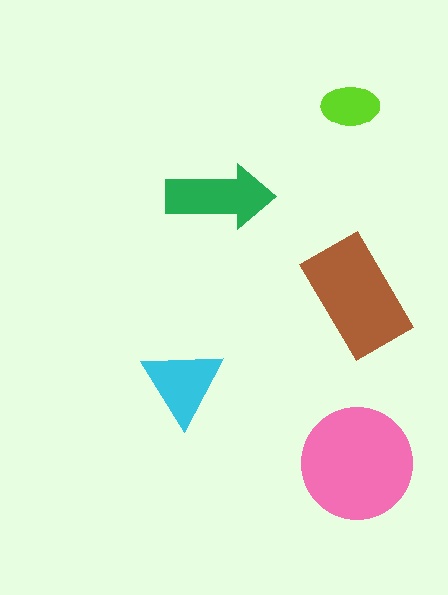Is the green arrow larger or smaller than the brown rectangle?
Smaller.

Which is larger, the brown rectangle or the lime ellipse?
The brown rectangle.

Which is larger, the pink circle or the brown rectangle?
The pink circle.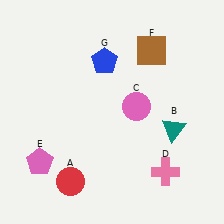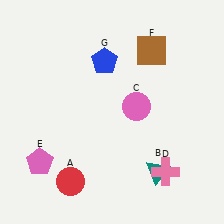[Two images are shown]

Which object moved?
The teal triangle (B) moved down.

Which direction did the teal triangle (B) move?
The teal triangle (B) moved down.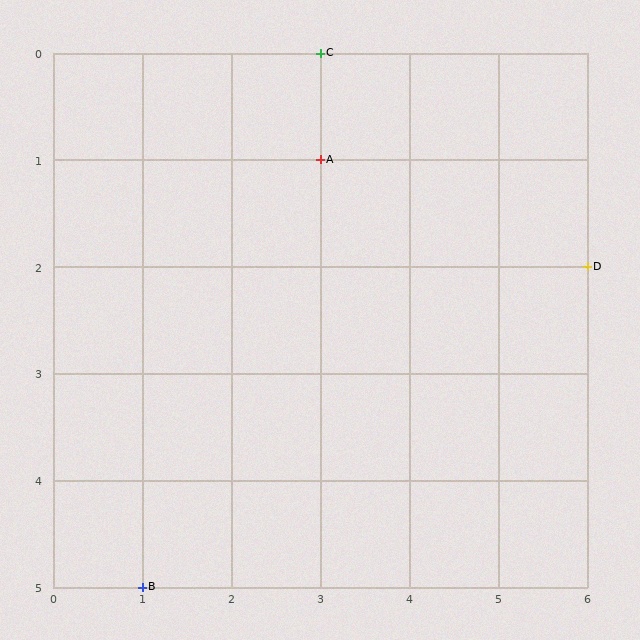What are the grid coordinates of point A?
Point A is at grid coordinates (3, 1).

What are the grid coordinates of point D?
Point D is at grid coordinates (6, 2).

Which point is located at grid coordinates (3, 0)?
Point C is at (3, 0).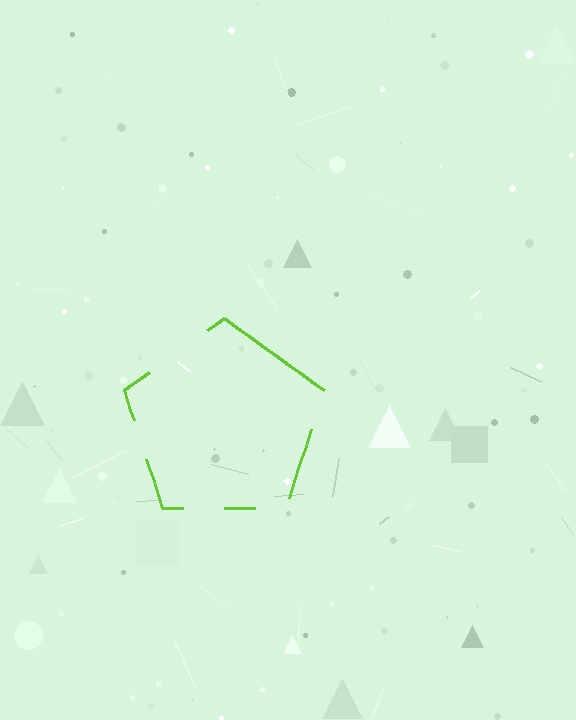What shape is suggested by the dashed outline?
The dashed outline suggests a pentagon.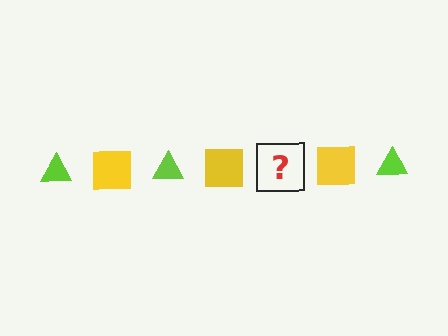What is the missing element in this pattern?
The missing element is a lime triangle.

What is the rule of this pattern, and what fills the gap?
The rule is that the pattern alternates between lime triangle and yellow square. The gap should be filled with a lime triangle.